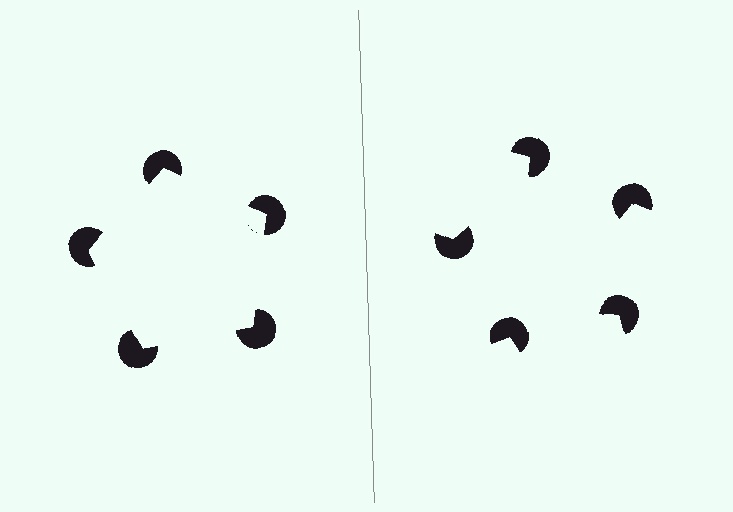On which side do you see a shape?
An illusory pentagon appears on the left side. On the right side the wedge cuts are rotated, so no coherent shape forms.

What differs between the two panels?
The pac-man discs are positioned identically on both sides; only the wedge orientations differ. On the left they align to a pentagon; on the right they are misaligned.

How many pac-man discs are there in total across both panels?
10 — 5 on each side.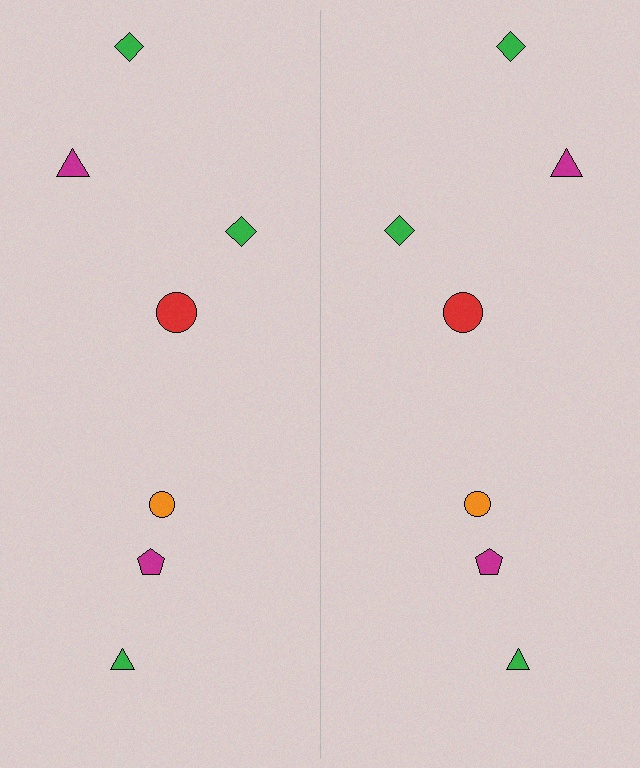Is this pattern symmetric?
Yes, this pattern has bilateral (reflection) symmetry.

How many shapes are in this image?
There are 14 shapes in this image.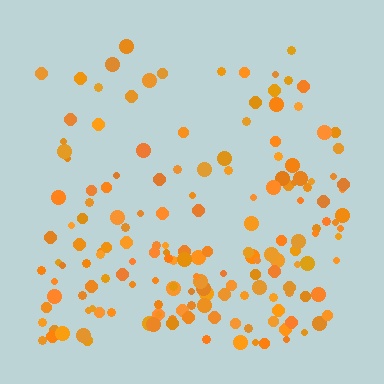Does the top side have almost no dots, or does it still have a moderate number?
Still a moderate number, just noticeably fewer than the bottom.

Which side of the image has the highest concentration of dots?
The bottom.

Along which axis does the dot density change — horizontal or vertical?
Vertical.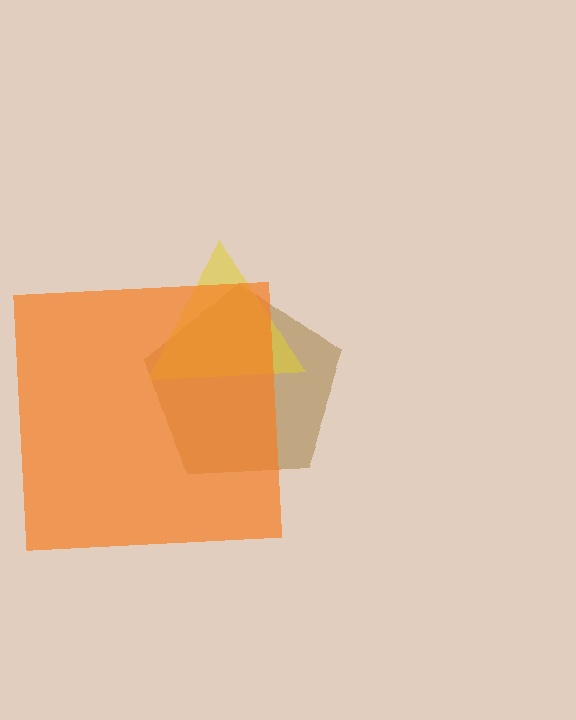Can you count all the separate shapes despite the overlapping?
Yes, there are 3 separate shapes.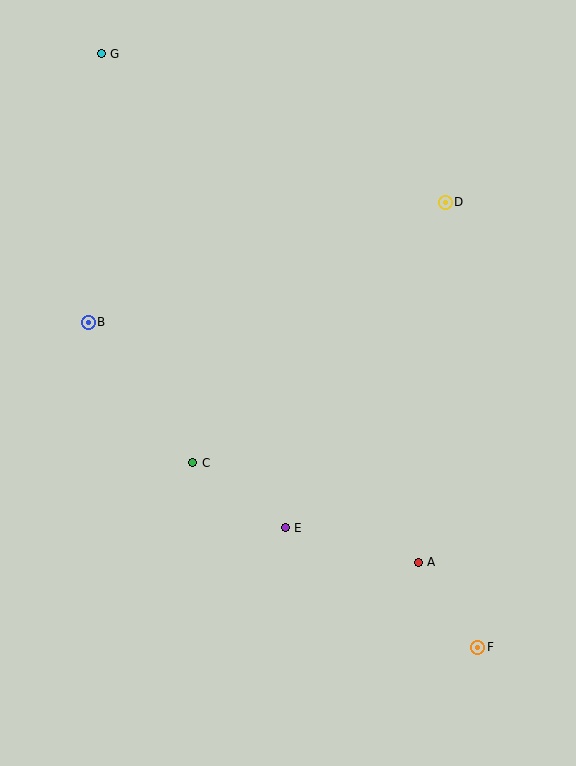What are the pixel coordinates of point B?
Point B is at (88, 322).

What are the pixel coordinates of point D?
Point D is at (445, 202).